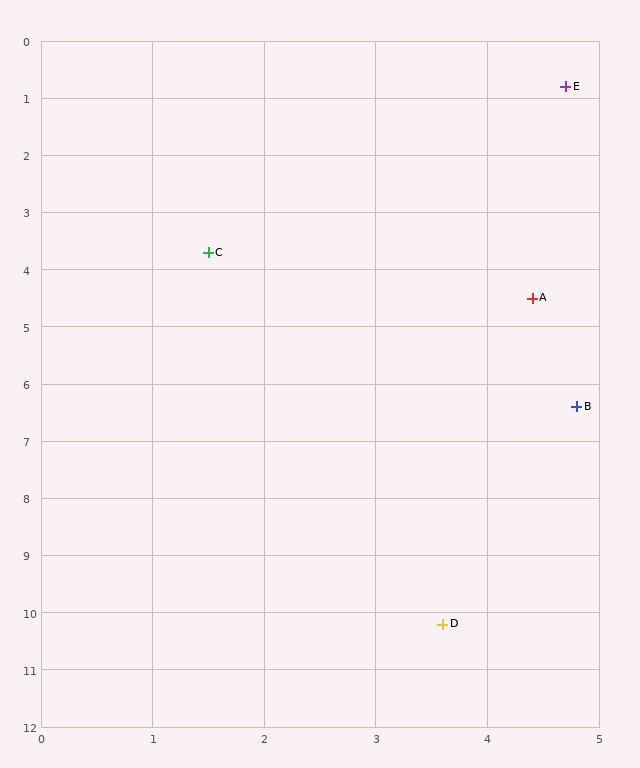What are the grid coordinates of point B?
Point B is at approximately (4.8, 6.4).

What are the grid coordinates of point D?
Point D is at approximately (3.6, 10.2).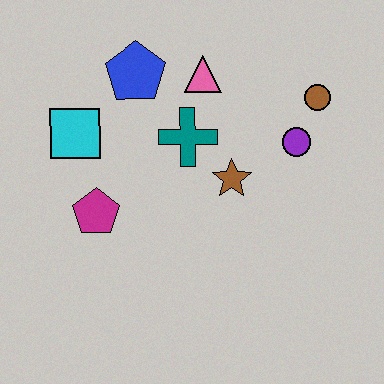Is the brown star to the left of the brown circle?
Yes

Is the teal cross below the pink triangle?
Yes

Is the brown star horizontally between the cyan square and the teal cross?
No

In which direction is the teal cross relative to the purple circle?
The teal cross is to the left of the purple circle.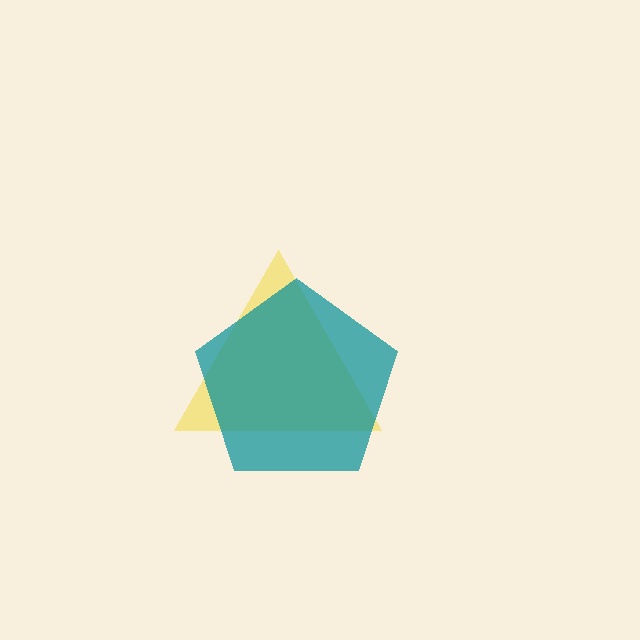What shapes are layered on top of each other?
The layered shapes are: a yellow triangle, a teal pentagon.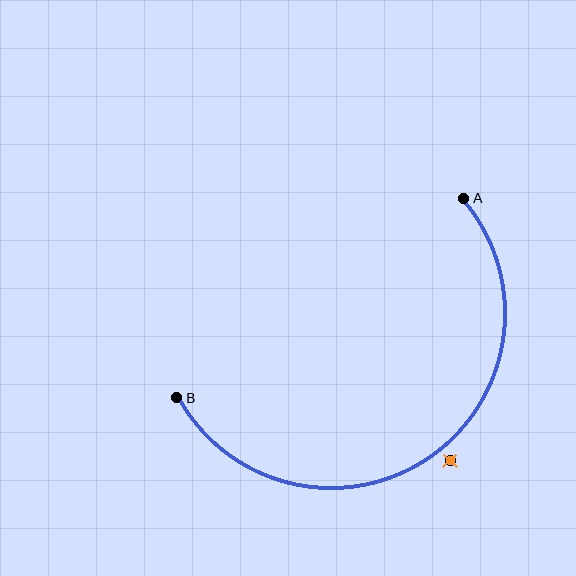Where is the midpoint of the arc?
The arc midpoint is the point on the curve farthest from the straight line joining A and B. It sits below and to the right of that line.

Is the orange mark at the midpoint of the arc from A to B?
No — the orange mark does not lie on the arc at all. It sits slightly outside the curve.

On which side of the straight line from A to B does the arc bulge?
The arc bulges below and to the right of the straight line connecting A and B.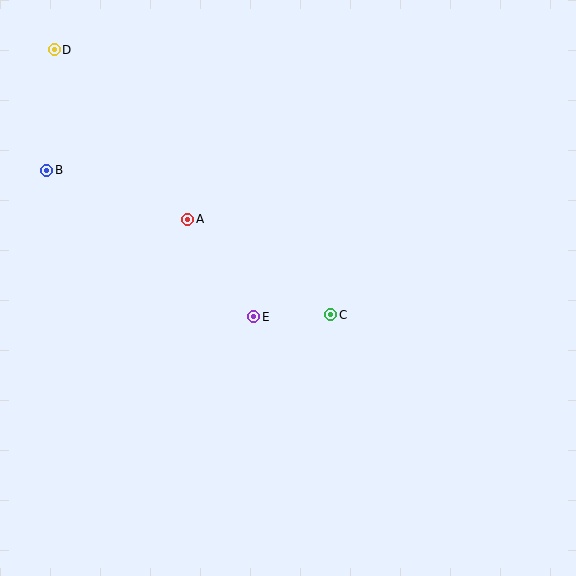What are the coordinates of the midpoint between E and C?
The midpoint between E and C is at (292, 316).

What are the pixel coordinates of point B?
Point B is at (47, 170).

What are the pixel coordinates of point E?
Point E is at (254, 317).